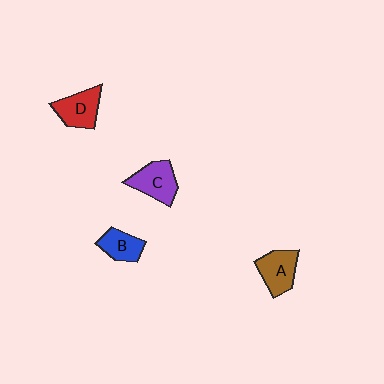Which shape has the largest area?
Shape C (purple).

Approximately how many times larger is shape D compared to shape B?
Approximately 1.3 times.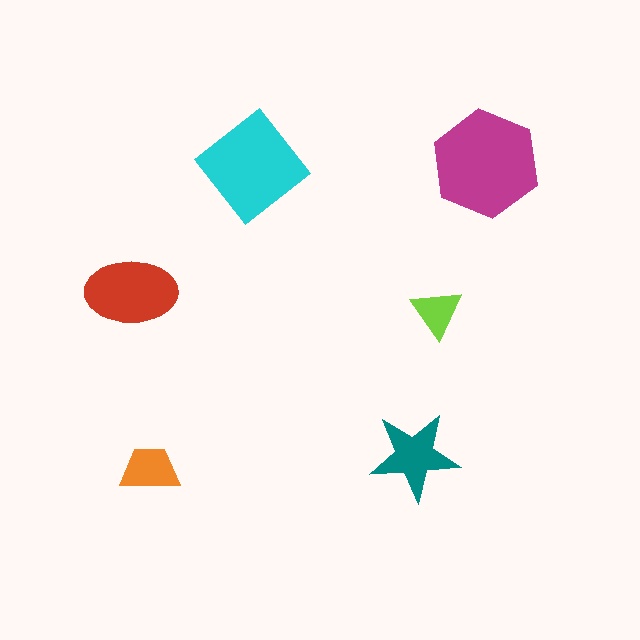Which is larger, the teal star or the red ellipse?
The red ellipse.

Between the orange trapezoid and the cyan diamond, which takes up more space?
The cyan diamond.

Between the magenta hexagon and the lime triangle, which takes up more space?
The magenta hexagon.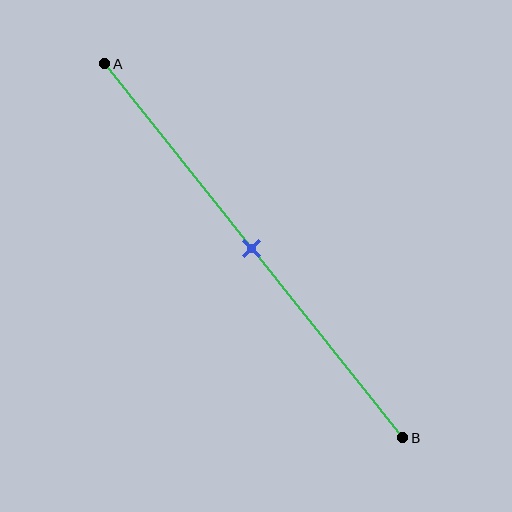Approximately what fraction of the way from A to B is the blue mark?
The blue mark is approximately 50% of the way from A to B.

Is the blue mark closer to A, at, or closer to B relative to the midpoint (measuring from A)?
The blue mark is approximately at the midpoint of segment AB.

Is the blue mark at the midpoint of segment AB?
Yes, the mark is approximately at the midpoint.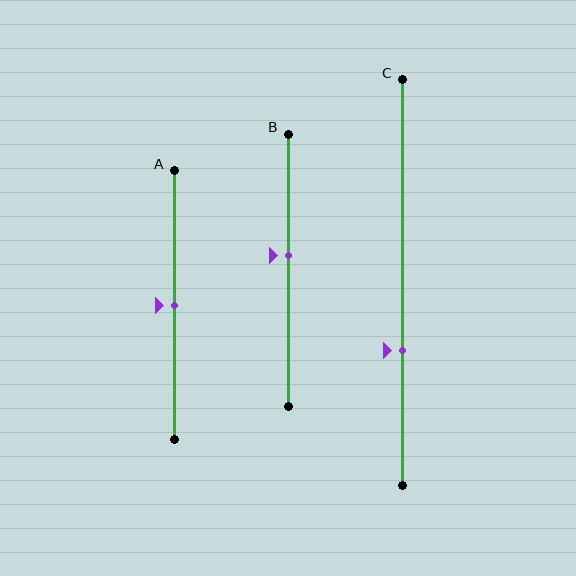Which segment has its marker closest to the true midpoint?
Segment A has its marker closest to the true midpoint.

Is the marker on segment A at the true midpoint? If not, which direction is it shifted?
Yes, the marker on segment A is at the true midpoint.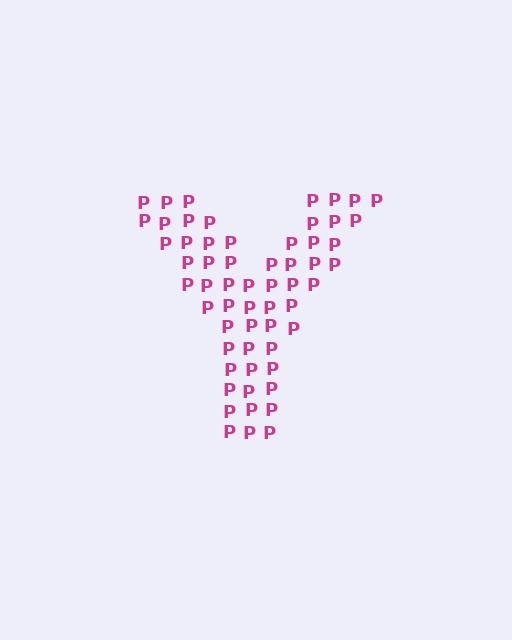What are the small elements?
The small elements are letter P's.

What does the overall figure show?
The overall figure shows the letter Y.